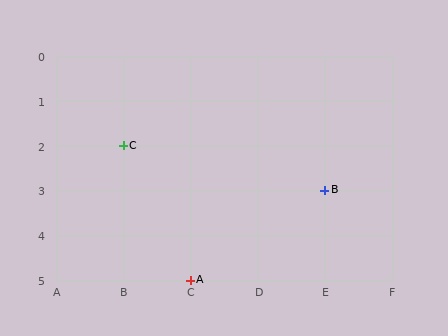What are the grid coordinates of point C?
Point C is at grid coordinates (B, 2).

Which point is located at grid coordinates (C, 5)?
Point A is at (C, 5).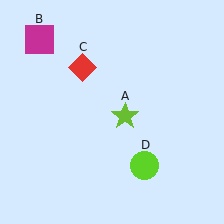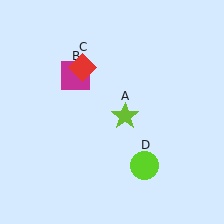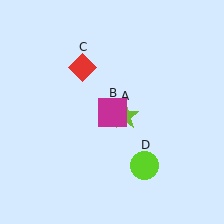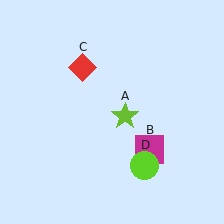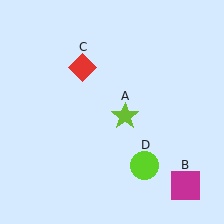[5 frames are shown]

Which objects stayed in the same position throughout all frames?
Lime star (object A) and red diamond (object C) and lime circle (object D) remained stationary.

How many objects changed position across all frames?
1 object changed position: magenta square (object B).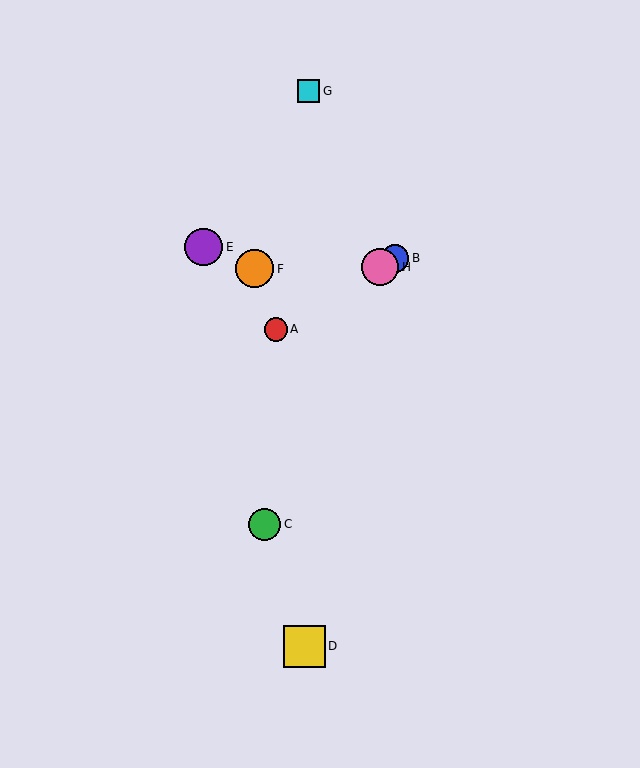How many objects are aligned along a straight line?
3 objects (A, B, H) are aligned along a straight line.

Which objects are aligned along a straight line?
Objects A, B, H are aligned along a straight line.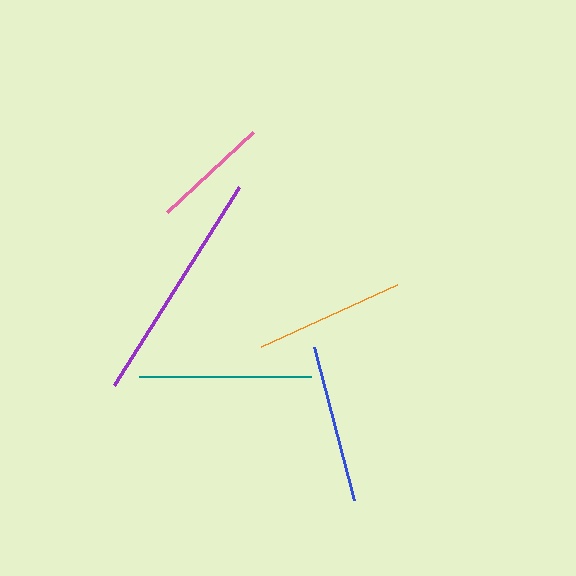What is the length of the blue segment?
The blue segment is approximately 158 pixels long.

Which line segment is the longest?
The purple line is the longest at approximately 234 pixels.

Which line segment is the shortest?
The pink line is the shortest at approximately 117 pixels.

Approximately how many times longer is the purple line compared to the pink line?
The purple line is approximately 2.0 times the length of the pink line.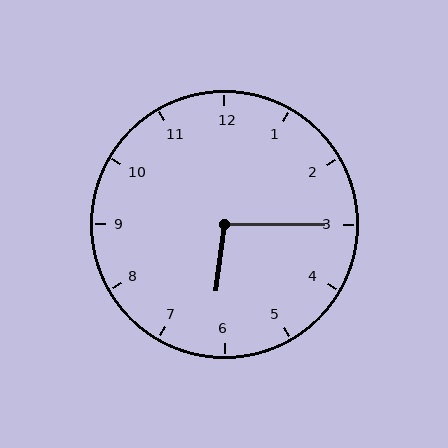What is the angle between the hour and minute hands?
Approximately 98 degrees.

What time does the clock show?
6:15.